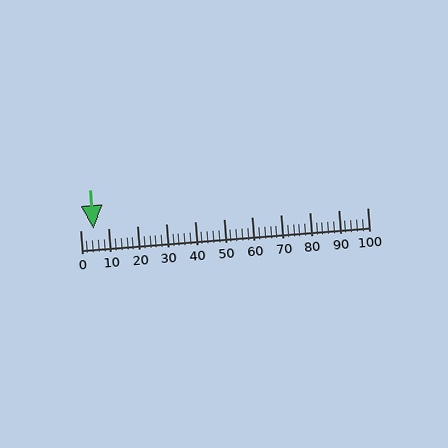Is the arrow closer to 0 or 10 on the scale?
The arrow is closer to 0.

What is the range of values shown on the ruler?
The ruler shows values from 0 to 100.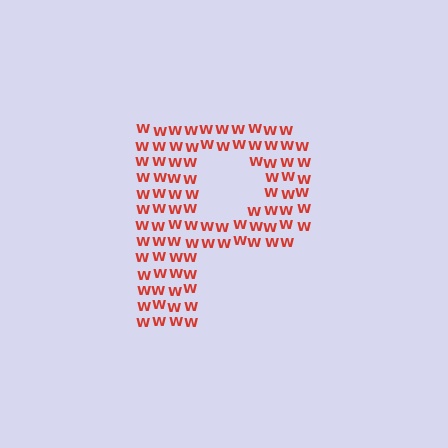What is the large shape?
The large shape is the letter P.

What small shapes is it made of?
It is made of small letter W's.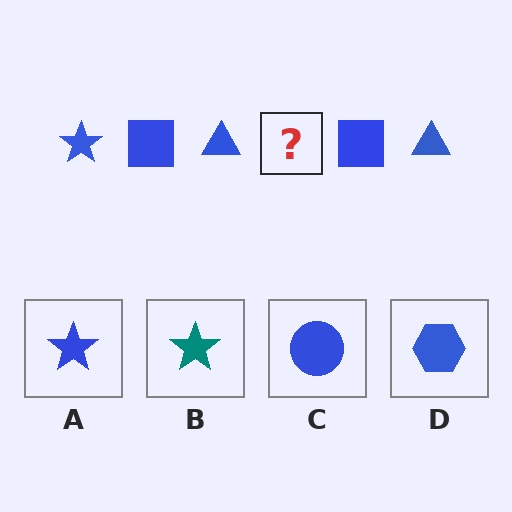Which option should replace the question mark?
Option A.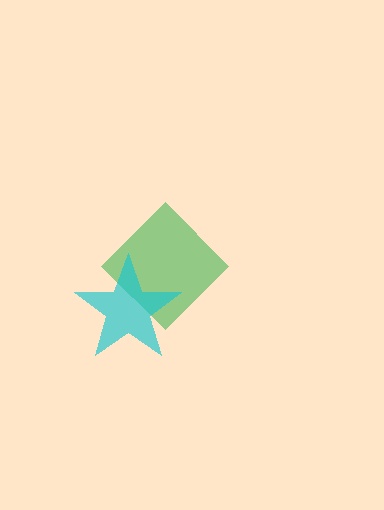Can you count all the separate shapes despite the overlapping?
Yes, there are 2 separate shapes.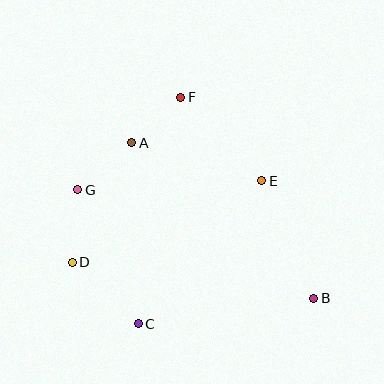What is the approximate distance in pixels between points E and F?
The distance between E and F is approximately 116 pixels.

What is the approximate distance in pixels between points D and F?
The distance between D and F is approximately 197 pixels.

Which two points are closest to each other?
Points A and F are closest to each other.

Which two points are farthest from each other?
Points B and G are farthest from each other.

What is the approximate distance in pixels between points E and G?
The distance between E and G is approximately 184 pixels.